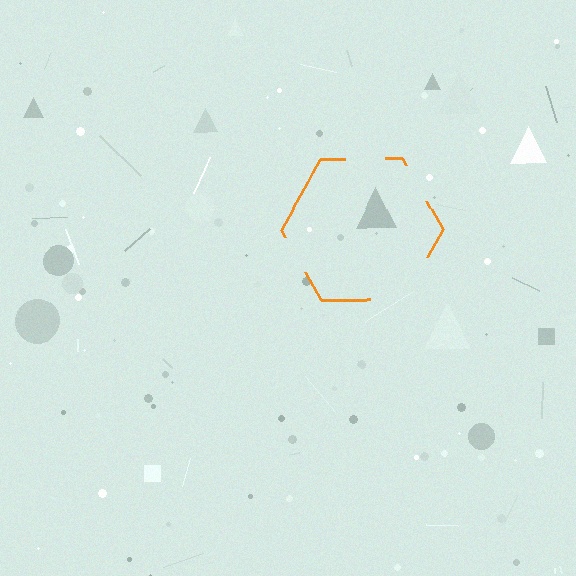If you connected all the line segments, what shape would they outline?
They would outline a hexagon.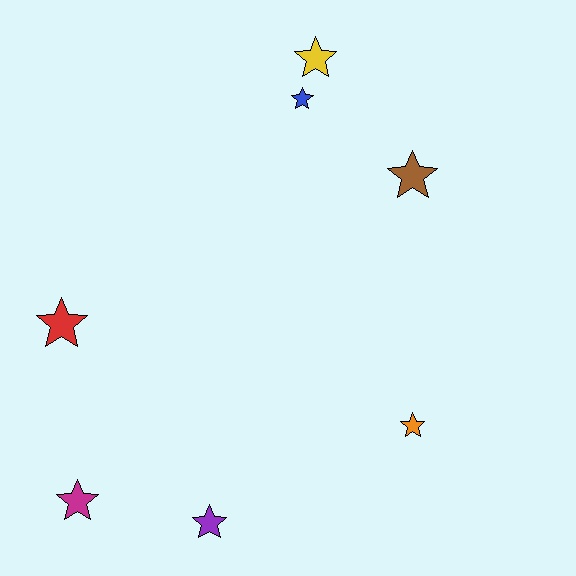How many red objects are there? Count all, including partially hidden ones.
There is 1 red object.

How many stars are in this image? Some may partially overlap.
There are 7 stars.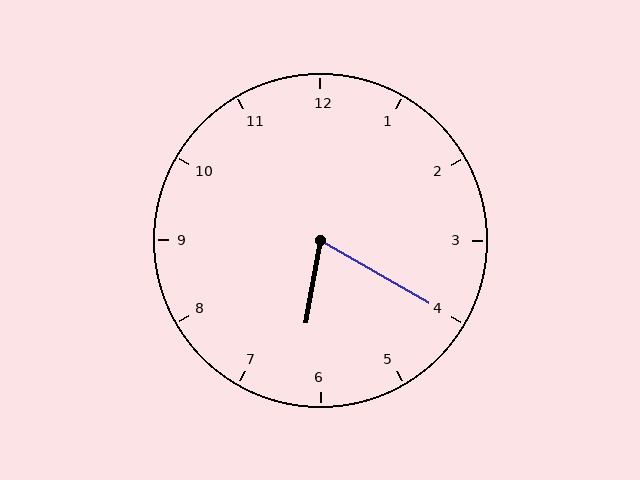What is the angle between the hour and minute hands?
Approximately 70 degrees.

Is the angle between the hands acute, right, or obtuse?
It is acute.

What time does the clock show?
6:20.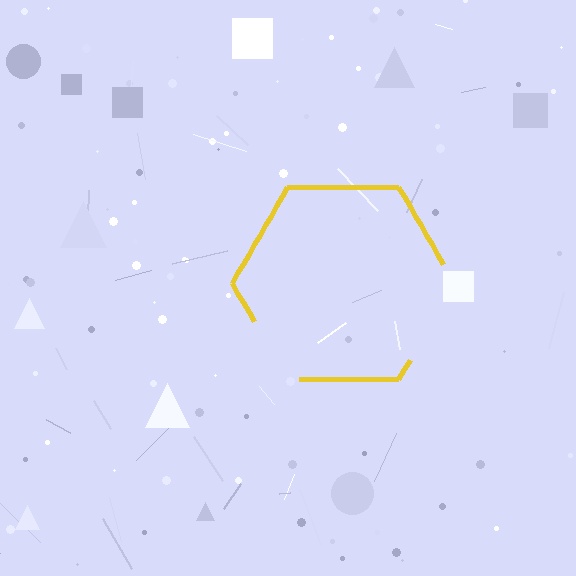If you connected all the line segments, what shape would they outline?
They would outline a hexagon.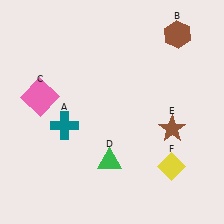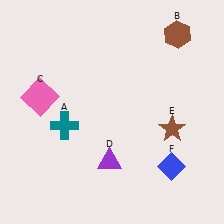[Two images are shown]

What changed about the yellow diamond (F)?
In Image 1, F is yellow. In Image 2, it changed to blue.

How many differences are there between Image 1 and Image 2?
There are 2 differences between the two images.